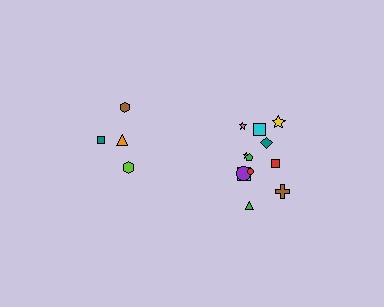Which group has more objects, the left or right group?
The right group.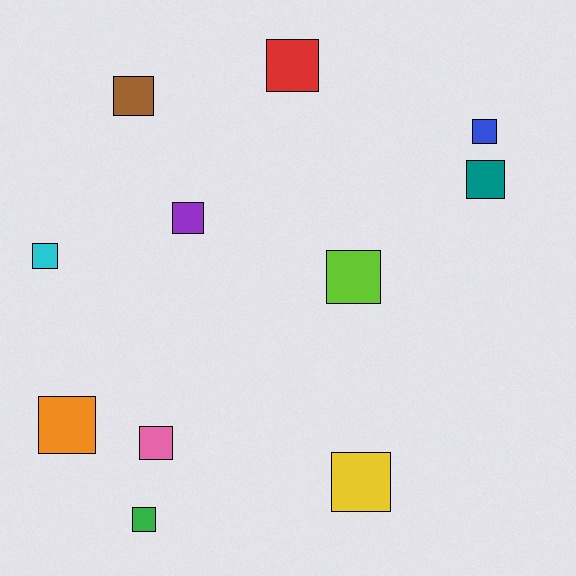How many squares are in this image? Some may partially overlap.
There are 11 squares.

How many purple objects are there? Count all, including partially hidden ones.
There is 1 purple object.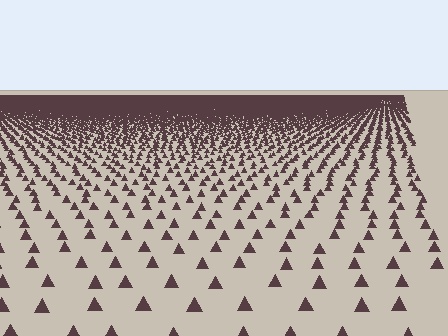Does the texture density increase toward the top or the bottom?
Density increases toward the top.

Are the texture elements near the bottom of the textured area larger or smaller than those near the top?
Larger. Near the bottom, elements are closer to the viewer and appear at a bigger on-screen size.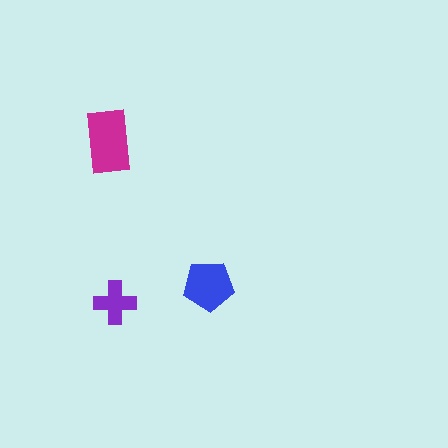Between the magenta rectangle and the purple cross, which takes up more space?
The magenta rectangle.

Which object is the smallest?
The purple cross.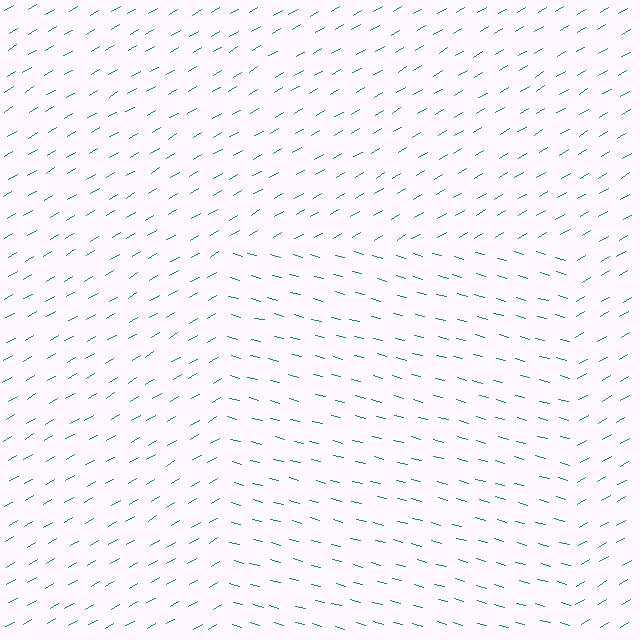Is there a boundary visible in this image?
Yes, there is a texture boundary formed by a change in line orientation.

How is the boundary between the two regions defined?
The boundary is defined purely by a change in line orientation (approximately 45 degrees difference). All lines are the same color and thickness.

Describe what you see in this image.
The image is filled with small teal line segments. A rectangle region in the image has lines oriented differently from the surrounding lines, creating a visible texture boundary.